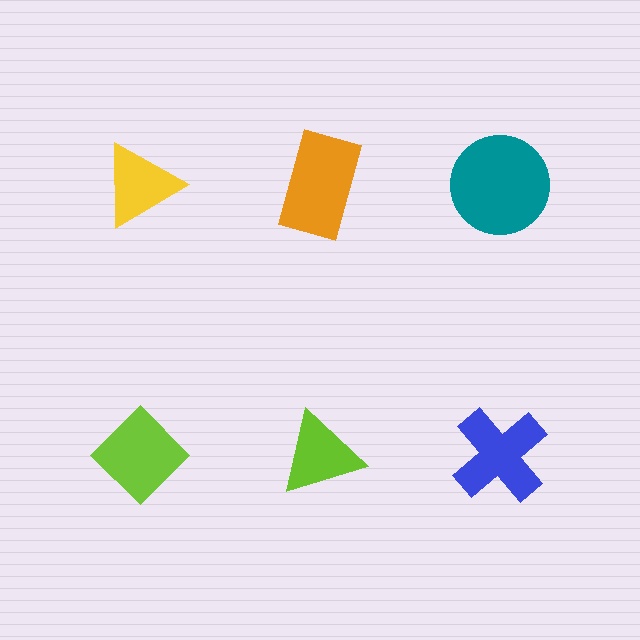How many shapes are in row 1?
3 shapes.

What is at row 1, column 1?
A yellow triangle.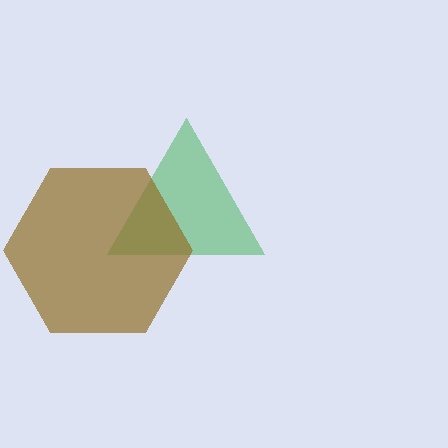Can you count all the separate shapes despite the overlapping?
Yes, there are 2 separate shapes.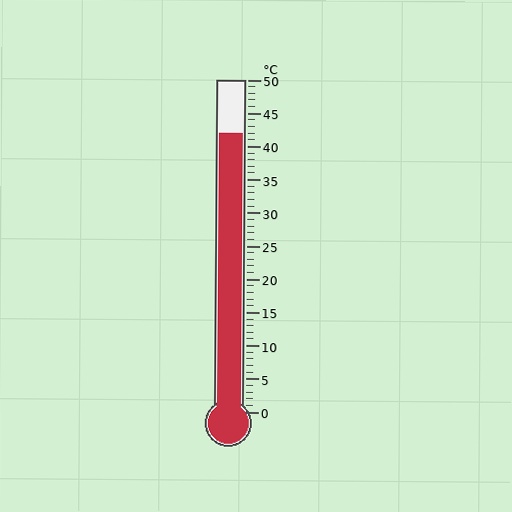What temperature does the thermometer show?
The thermometer shows approximately 42°C.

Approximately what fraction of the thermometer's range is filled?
The thermometer is filled to approximately 85% of its range.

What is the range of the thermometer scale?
The thermometer scale ranges from 0°C to 50°C.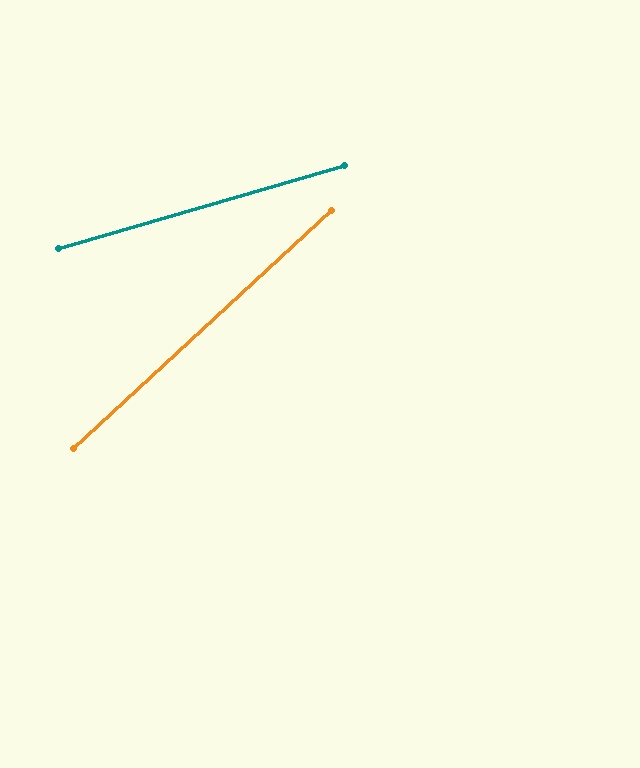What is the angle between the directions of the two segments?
Approximately 26 degrees.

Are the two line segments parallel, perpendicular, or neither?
Neither parallel nor perpendicular — they differ by about 26°.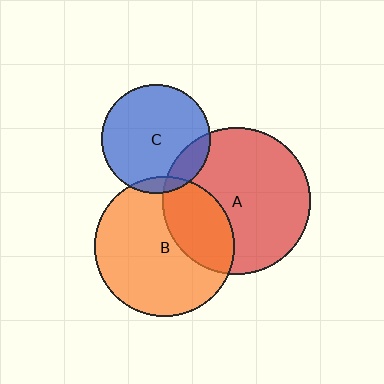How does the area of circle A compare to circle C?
Approximately 1.8 times.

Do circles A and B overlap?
Yes.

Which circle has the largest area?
Circle A (red).